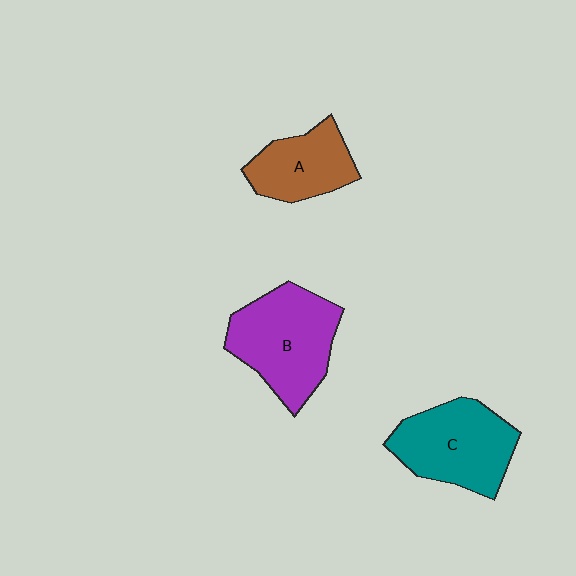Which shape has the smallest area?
Shape A (brown).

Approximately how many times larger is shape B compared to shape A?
Approximately 1.5 times.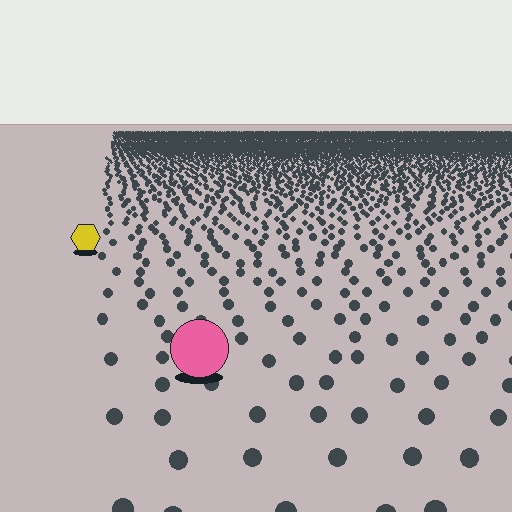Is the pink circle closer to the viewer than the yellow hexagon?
Yes. The pink circle is closer — you can tell from the texture gradient: the ground texture is coarser near it.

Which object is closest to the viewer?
The pink circle is closest. The texture marks near it are larger and more spread out.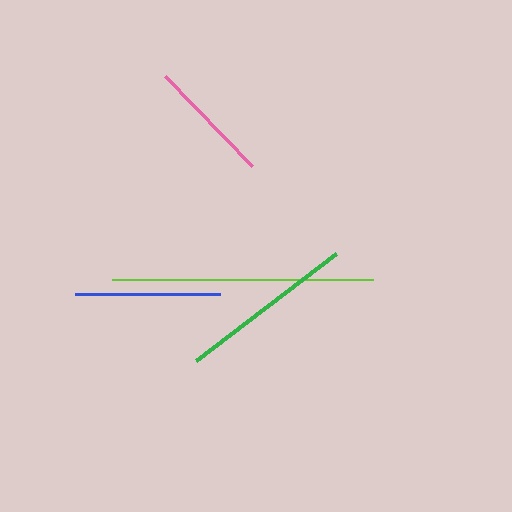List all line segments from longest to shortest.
From longest to shortest: lime, green, blue, pink.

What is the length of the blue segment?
The blue segment is approximately 145 pixels long.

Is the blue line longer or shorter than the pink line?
The blue line is longer than the pink line.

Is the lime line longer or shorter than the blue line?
The lime line is longer than the blue line.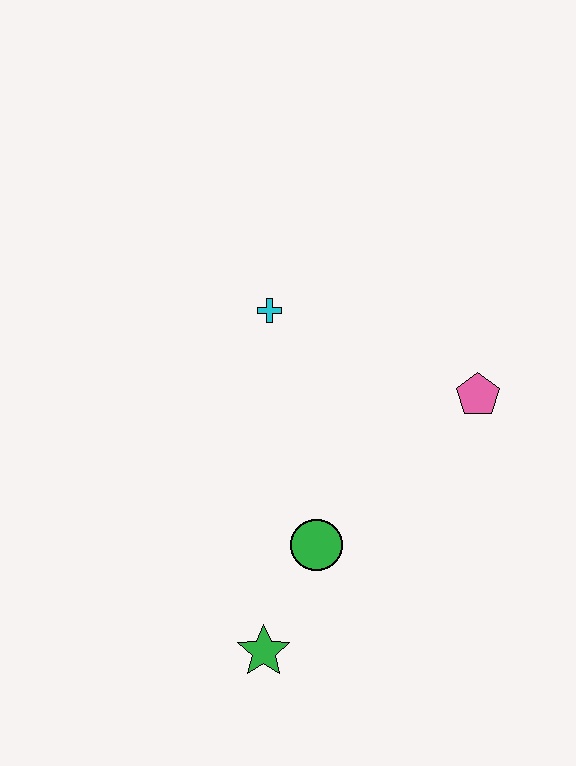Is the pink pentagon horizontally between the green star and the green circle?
No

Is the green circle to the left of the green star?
No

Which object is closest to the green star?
The green circle is closest to the green star.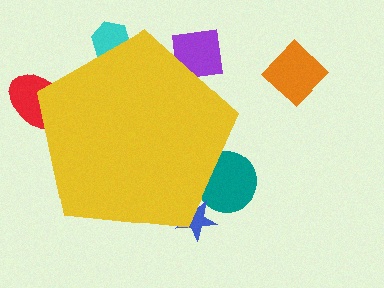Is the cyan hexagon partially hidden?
Yes, the cyan hexagon is partially hidden behind the yellow pentagon.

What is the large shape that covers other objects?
A yellow pentagon.